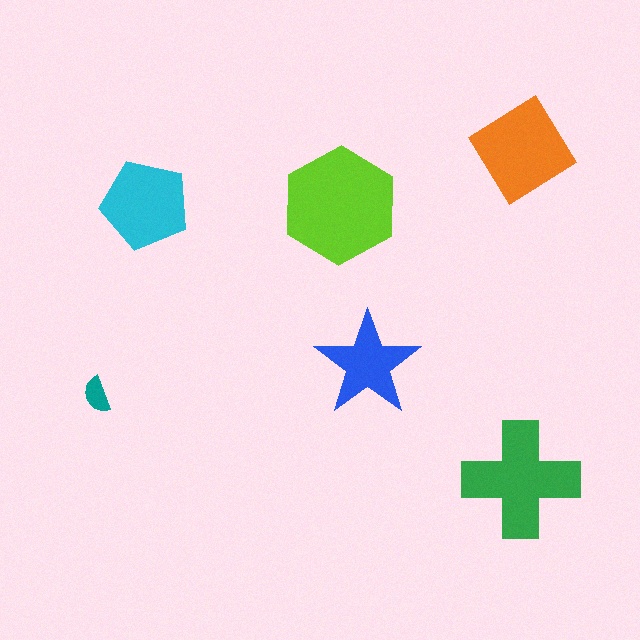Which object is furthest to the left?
The teal semicircle is leftmost.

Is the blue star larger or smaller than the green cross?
Smaller.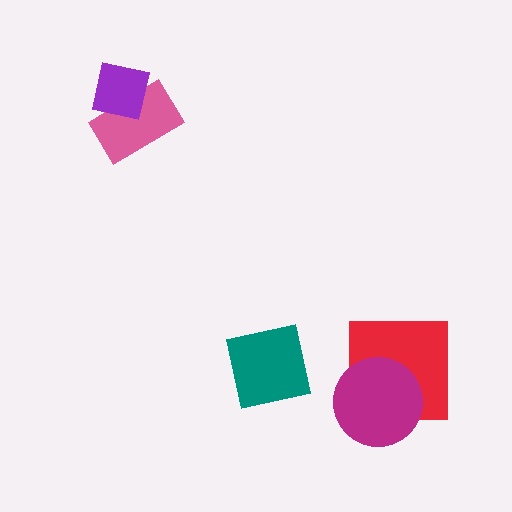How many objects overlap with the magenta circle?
1 object overlaps with the magenta circle.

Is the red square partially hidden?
Yes, it is partially covered by another shape.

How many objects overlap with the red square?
1 object overlaps with the red square.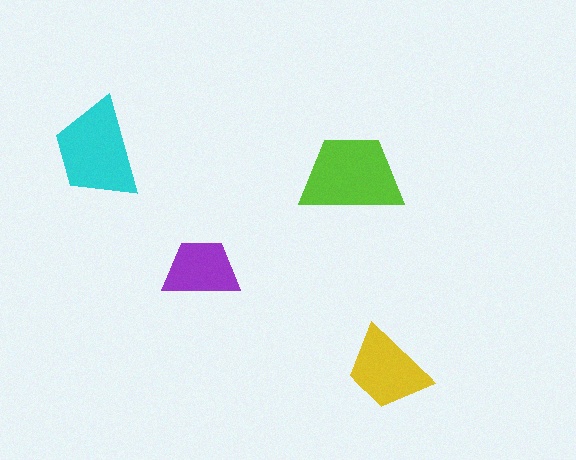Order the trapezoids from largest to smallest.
the lime one, the cyan one, the yellow one, the purple one.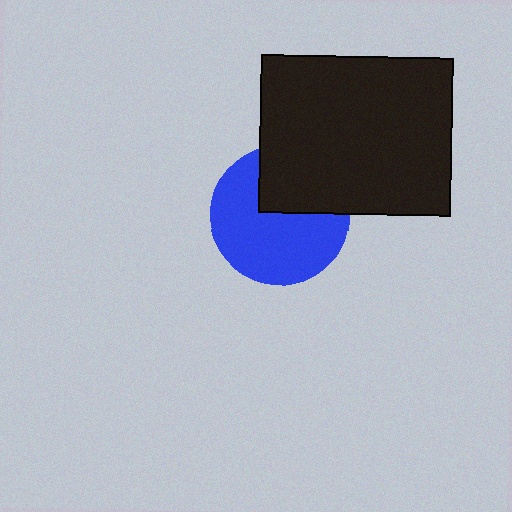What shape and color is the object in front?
The object in front is a black rectangle.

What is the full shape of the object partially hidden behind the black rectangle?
The partially hidden object is a blue circle.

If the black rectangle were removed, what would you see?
You would see the complete blue circle.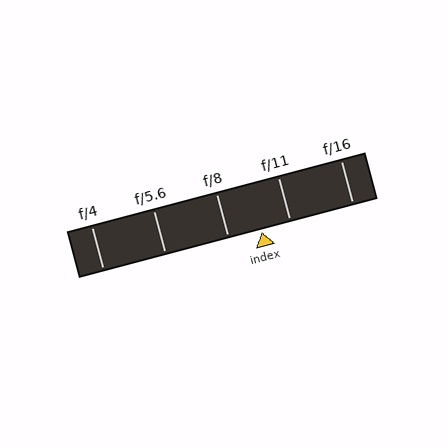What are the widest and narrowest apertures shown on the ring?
The widest aperture shown is f/4 and the narrowest is f/16.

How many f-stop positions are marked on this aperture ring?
There are 5 f-stop positions marked.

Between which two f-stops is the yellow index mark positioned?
The index mark is between f/8 and f/11.